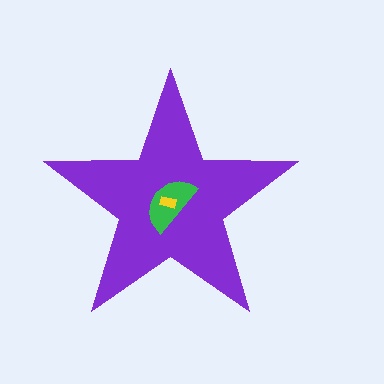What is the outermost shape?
The purple star.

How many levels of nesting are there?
3.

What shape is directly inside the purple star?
The green semicircle.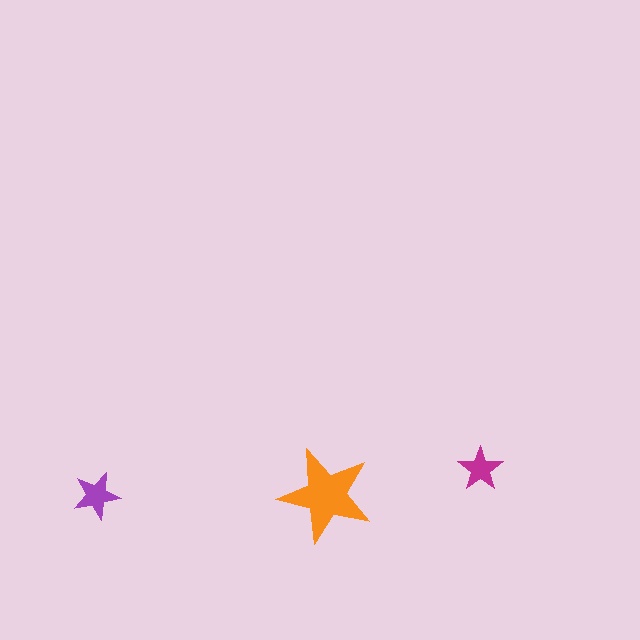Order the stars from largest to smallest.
the orange one, the purple one, the magenta one.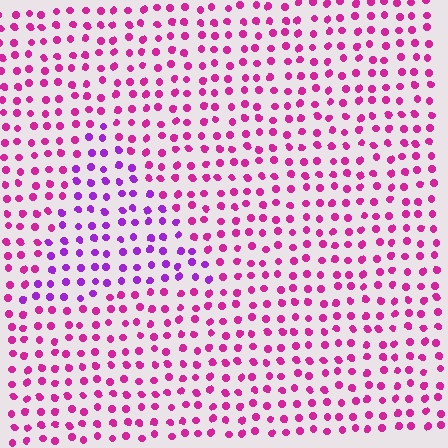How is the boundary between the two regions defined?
The boundary is defined purely by a slight shift in hue (about 36 degrees). Spacing, size, and orientation are identical on both sides.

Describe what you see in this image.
The image is filled with small magenta elements in a uniform arrangement. A triangle-shaped region is visible where the elements are tinted to a slightly different hue, forming a subtle color boundary.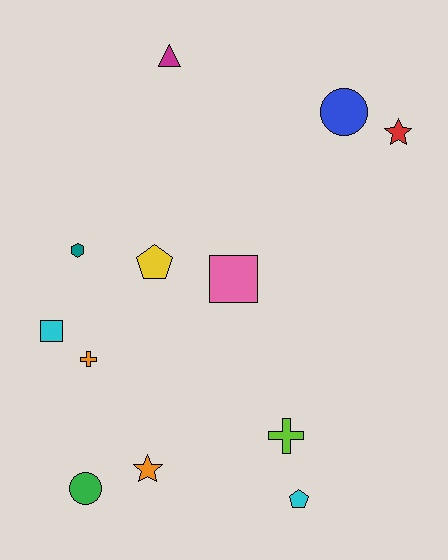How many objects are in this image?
There are 12 objects.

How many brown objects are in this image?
There are no brown objects.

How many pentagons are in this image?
There are 2 pentagons.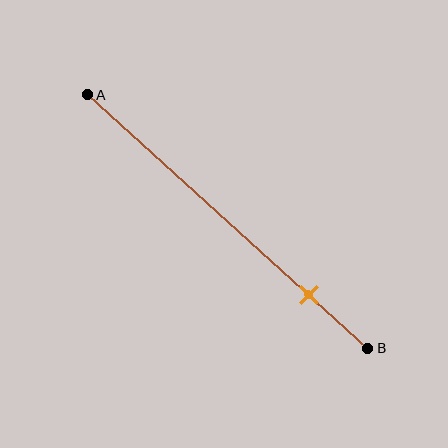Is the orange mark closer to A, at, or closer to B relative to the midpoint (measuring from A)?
The orange mark is closer to point B than the midpoint of segment AB.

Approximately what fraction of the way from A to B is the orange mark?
The orange mark is approximately 80% of the way from A to B.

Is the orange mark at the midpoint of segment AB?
No, the mark is at about 80% from A, not at the 50% midpoint.